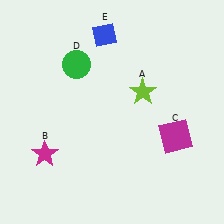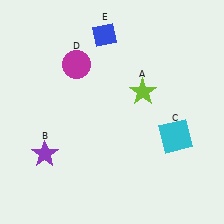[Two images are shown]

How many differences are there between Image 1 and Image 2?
There are 3 differences between the two images.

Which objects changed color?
B changed from magenta to purple. C changed from magenta to cyan. D changed from green to magenta.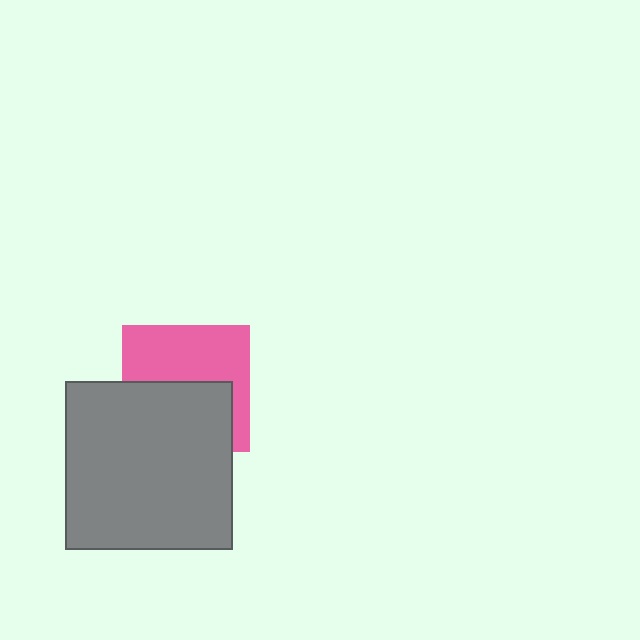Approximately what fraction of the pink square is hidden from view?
Roughly 49% of the pink square is hidden behind the gray square.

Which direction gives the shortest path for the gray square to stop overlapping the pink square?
Moving down gives the shortest separation.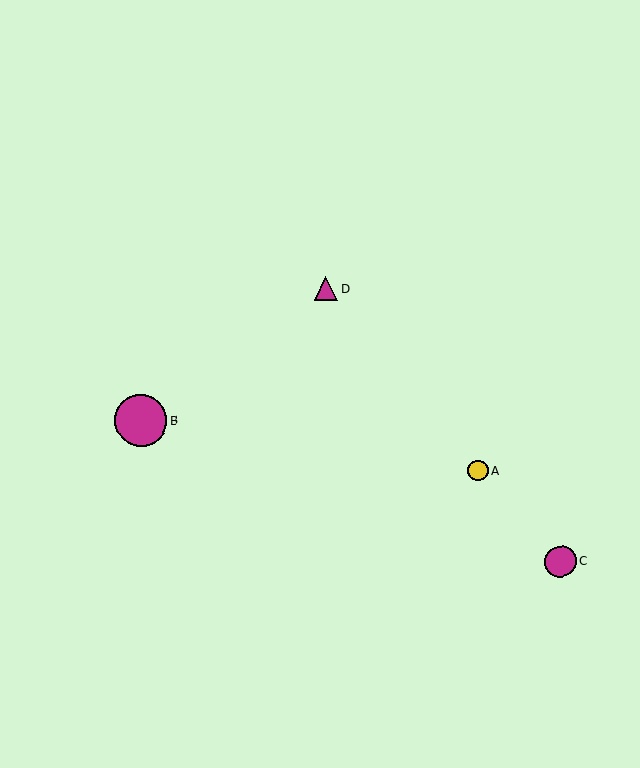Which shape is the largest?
The magenta circle (labeled B) is the largest.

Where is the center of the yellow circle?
The center of the yellow circle is at (478, 471).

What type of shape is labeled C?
Shape C is a magenta circle.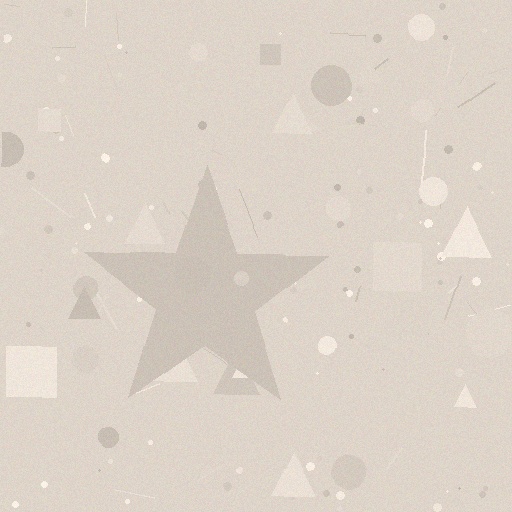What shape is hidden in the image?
A star is hidden in the image.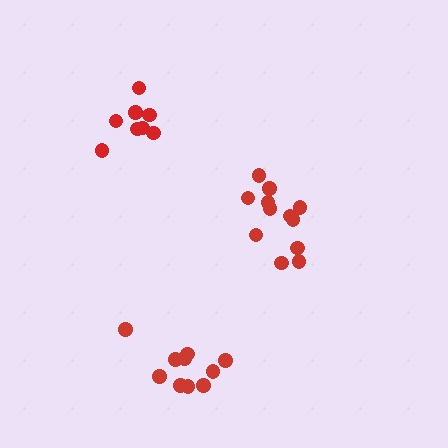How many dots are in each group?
Group 1: 10 dots, Group 2: 12 dots, Group 3: 8 dots (30 total).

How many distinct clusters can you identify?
There are 3 distinct clusters.